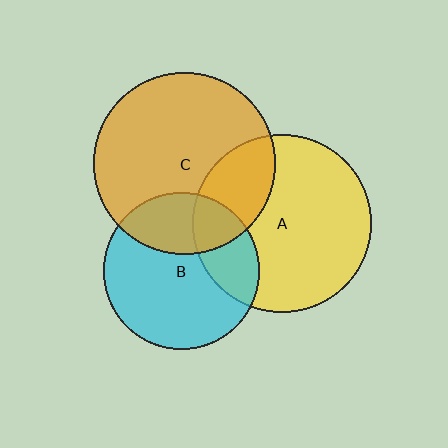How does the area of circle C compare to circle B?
Approximately 1.4 times.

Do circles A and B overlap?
Yes.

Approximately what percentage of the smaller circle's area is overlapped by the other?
Approximately 25%.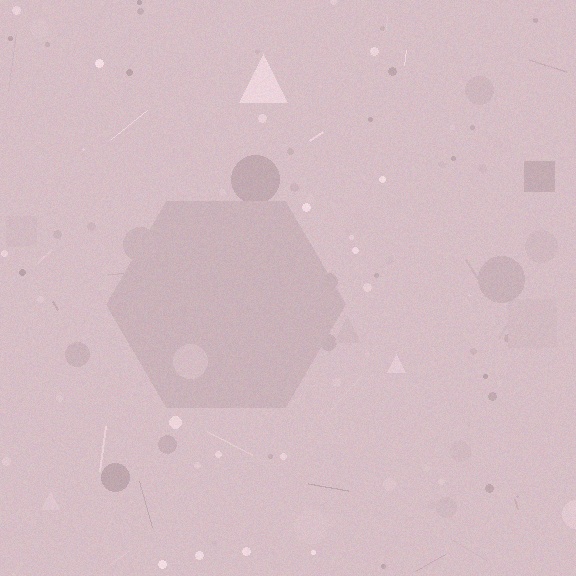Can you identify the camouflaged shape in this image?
The camouflaged shape is a hexagon.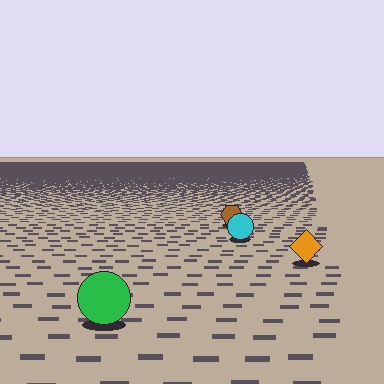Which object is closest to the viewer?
The green circle is closest. The texture marks near it are larger and more spread out.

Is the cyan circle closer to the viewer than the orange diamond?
No. The orange diamond is closer — you can tell from the texture gradient: the ground texture is coarser near it.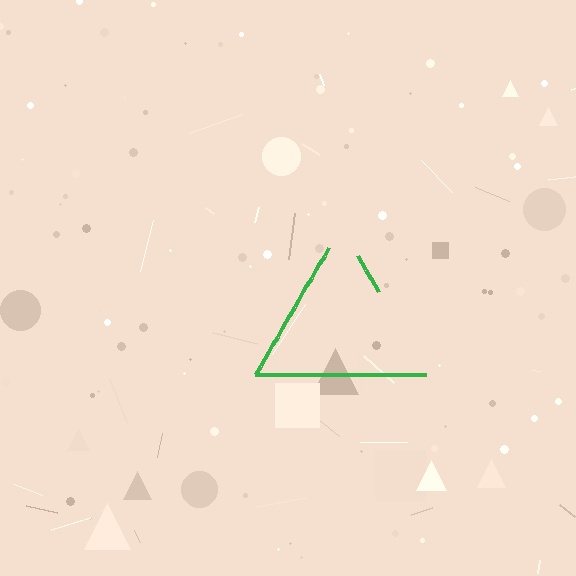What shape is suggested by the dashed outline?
The dashed outline suggests a triangle.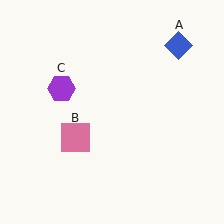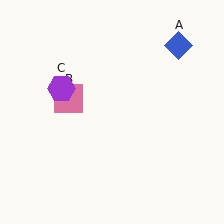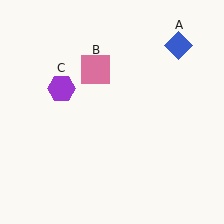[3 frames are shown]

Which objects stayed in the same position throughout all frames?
Blue diamond (object A) and purple hexagon (object C) remained stationary.